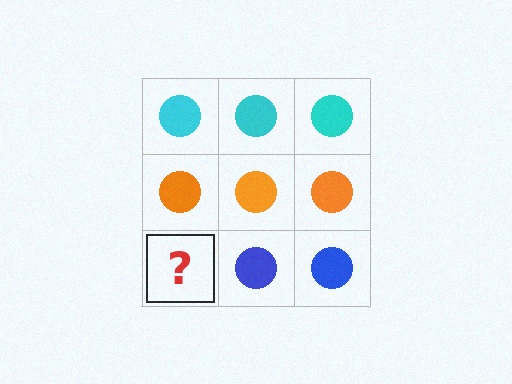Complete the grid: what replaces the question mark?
The question mark should be replaced with a blue circle.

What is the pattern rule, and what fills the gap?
The rule is that each row has a consistent color. The gap should be filled with a blue circle.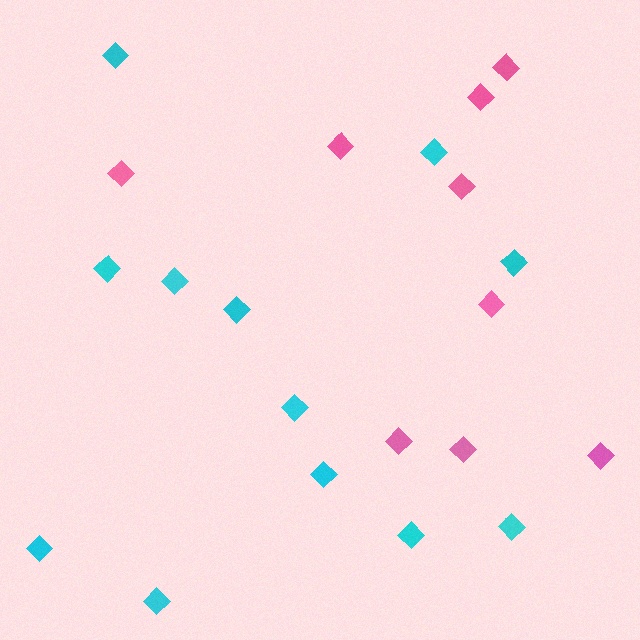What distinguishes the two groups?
There are 2 groups: one group of pink diamonds (9) and one group of cyan diamonds (12).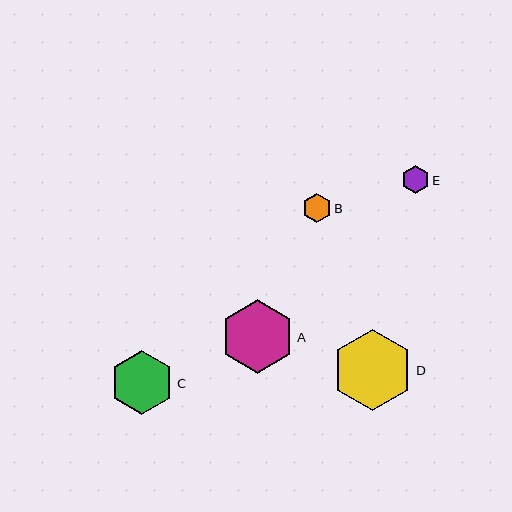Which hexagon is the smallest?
Hexagon E is the smallest with a size of approximately 27 pixels.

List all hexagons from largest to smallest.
From largest to smallest: D, A, C, B, E.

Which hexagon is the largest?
Hexagon D is the largest with a size of approximately 81 pixels.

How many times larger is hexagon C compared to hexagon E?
Hexagon C is approximately 2.3 times the size of hexagon E.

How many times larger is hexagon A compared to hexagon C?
Hexagon A is approximately 1.1 times the size of hexagon C.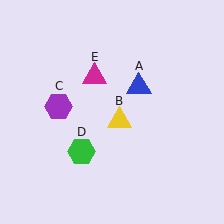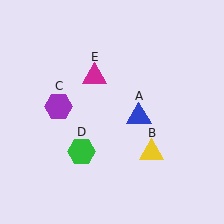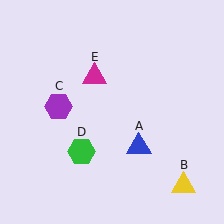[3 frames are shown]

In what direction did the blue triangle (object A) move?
The blue triangle (object A) moved down.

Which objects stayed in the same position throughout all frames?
Purple hexagon (object C) and green hexagon (object D) and magenta triangle (object E) remained stationary.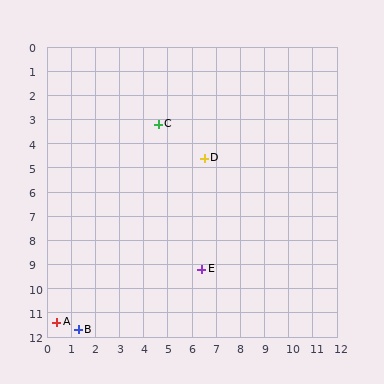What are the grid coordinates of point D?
Point D is at approximately (6.5, 4.6).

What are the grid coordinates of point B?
Point B is at approximately (1.3, 11.7).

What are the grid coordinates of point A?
Point A is at approximately (0.4, 11.4).